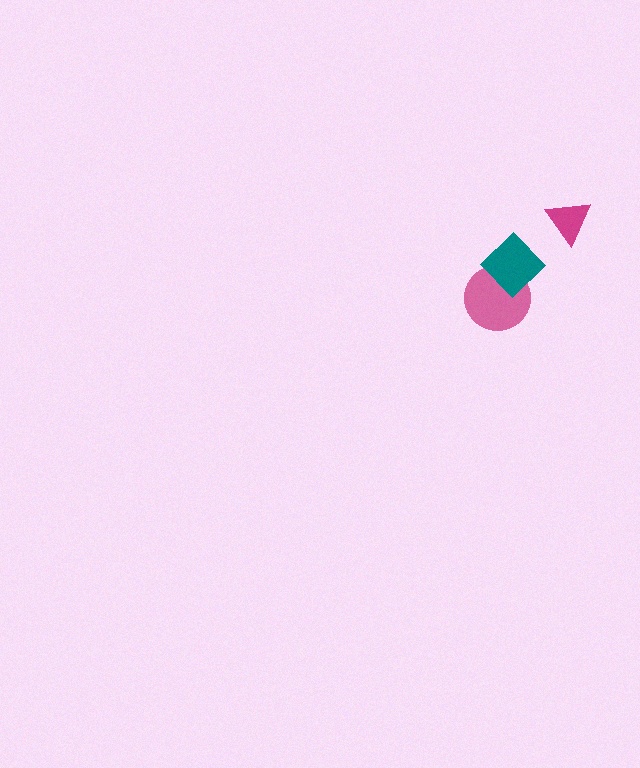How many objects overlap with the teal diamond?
1 object overlaps with the teal diamond.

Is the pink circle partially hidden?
Yes, it is partially covered by another shape.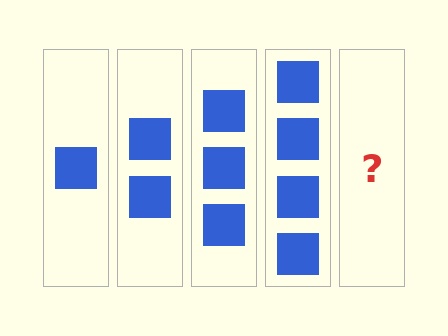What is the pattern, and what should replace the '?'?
The pattern is that each step adds one more square. The '?' should be 5 squares.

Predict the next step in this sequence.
The next step is 5 squares.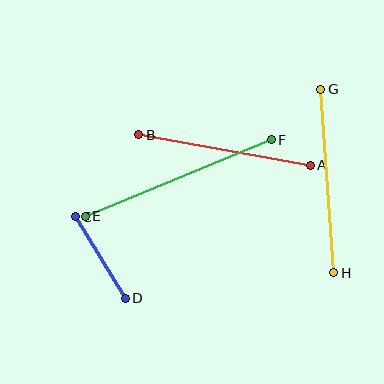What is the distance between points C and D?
The distance is approximately 96 pixels.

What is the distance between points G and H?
The distance is approximately 184 pixels.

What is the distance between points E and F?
The distance is approximately 201 pixels.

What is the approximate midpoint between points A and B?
The midpoint is at approximately (225, 150) pixels.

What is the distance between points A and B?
The distance is approximately 174 pixels.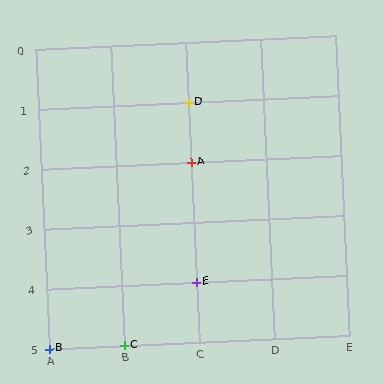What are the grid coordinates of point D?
Point D is at grid coordinates (C, 1).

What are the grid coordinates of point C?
Point C is at grid coordinates (B, 5).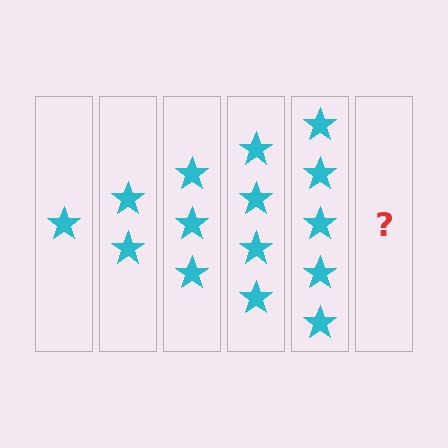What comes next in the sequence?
The next element should be 6 stars.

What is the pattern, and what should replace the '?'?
The pattern is that each step adds one more star. The '?' should be 6 stars.